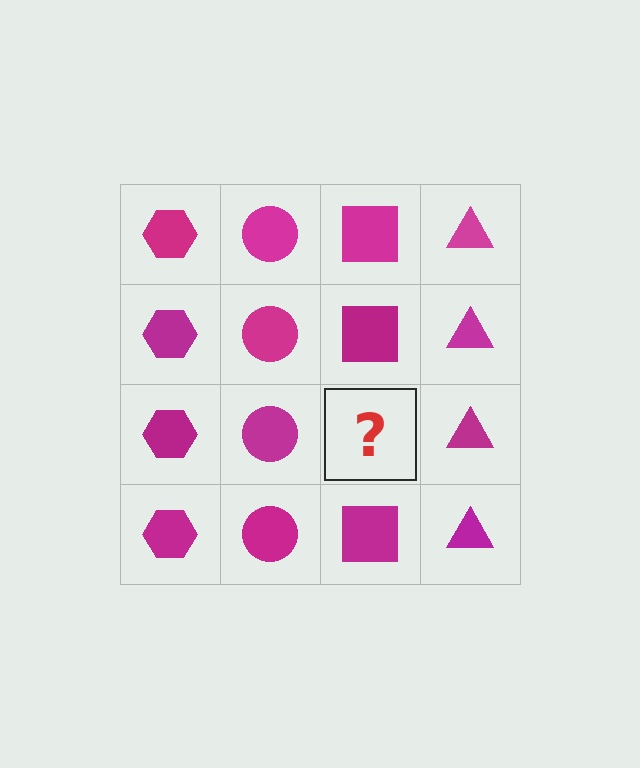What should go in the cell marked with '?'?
The missing cell should contain a magenta square.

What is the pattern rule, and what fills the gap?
The rule is that each column has a consistent shape. The gap should be filled with a magenta square.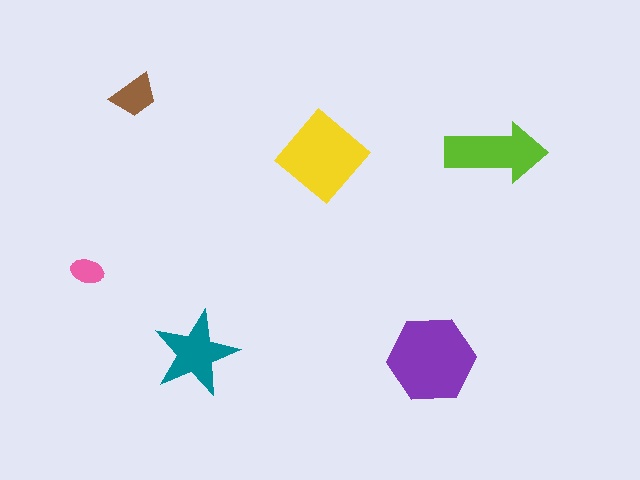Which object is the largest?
The purple hexagon.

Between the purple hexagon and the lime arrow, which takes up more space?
The purple hexagon.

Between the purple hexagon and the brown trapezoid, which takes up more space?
The purple hexagon.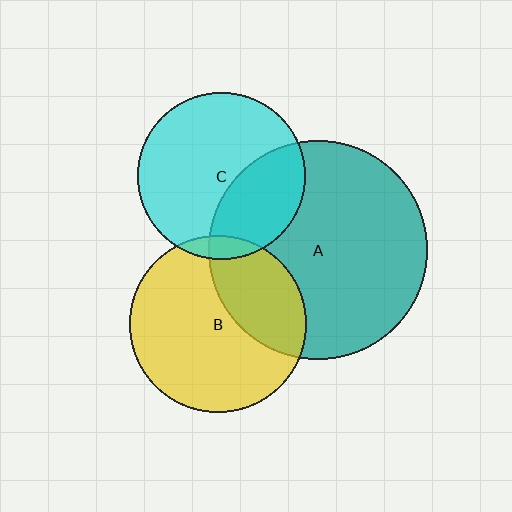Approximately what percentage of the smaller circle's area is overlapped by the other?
Approximately 5%.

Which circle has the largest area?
Circle A (teal).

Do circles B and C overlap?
Yes.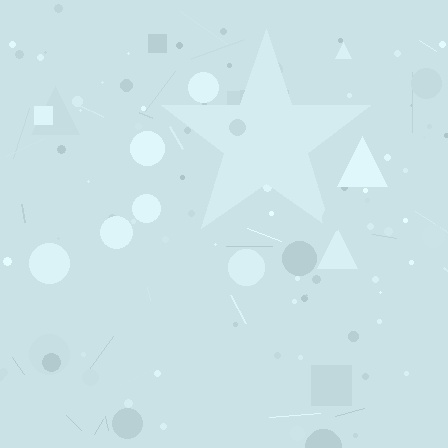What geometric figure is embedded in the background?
A star is embedded in the background.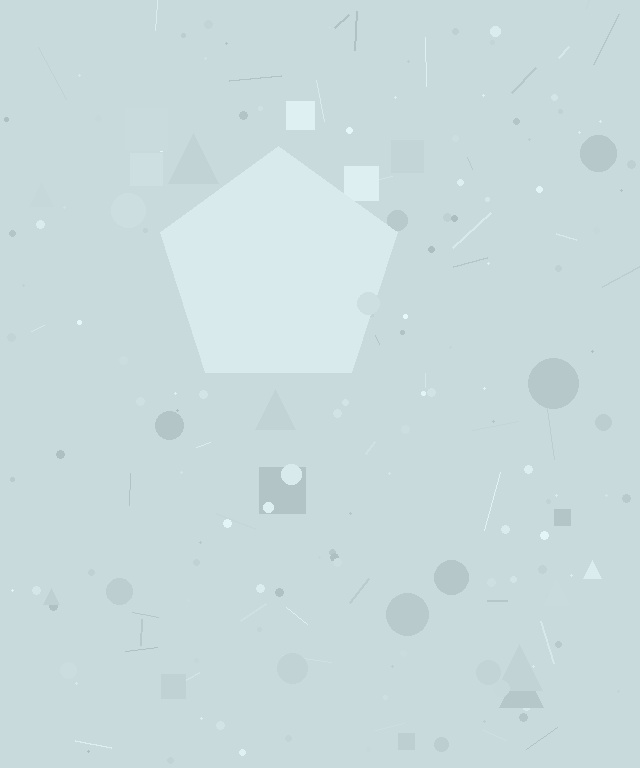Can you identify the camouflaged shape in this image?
The camouflaged shape is a pentagon.